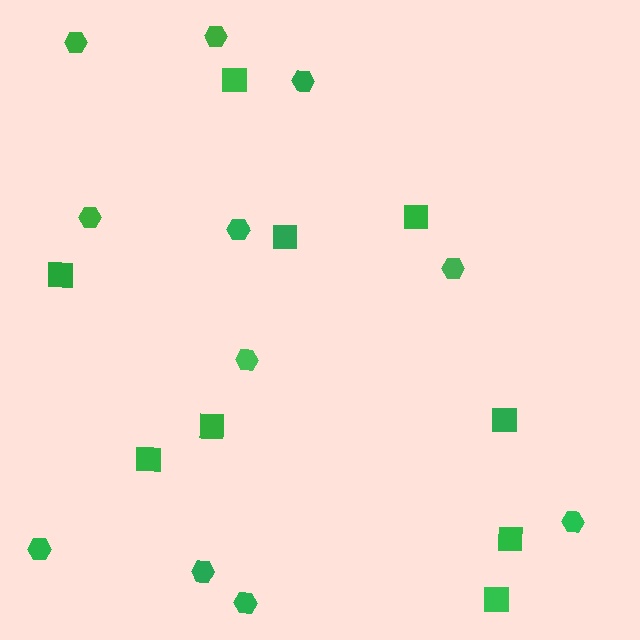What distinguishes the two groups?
There are 2 groups: one group of squares (9) and one group of hexagons (11).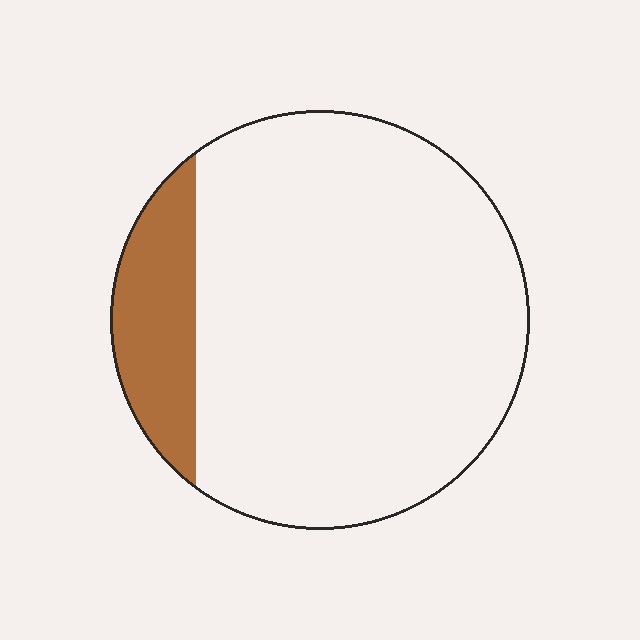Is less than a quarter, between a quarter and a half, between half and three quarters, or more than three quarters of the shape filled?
Less than a quarter.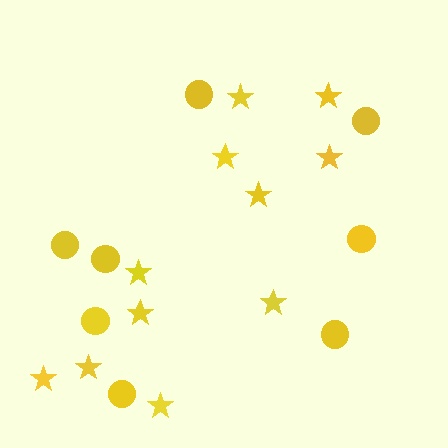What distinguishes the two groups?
There are 2 groups: one group of circles (8) and one group of stars (11).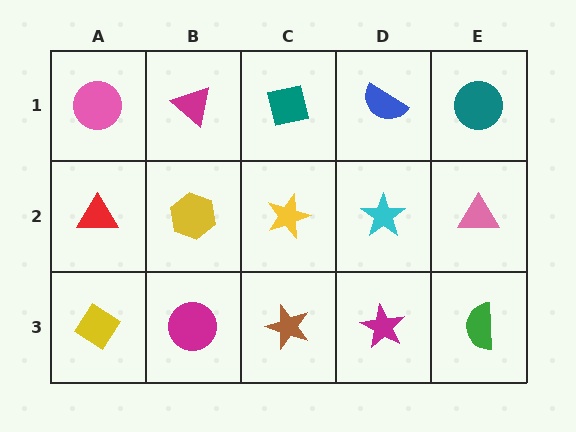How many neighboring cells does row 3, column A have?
2.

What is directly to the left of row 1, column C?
A magenta triangle.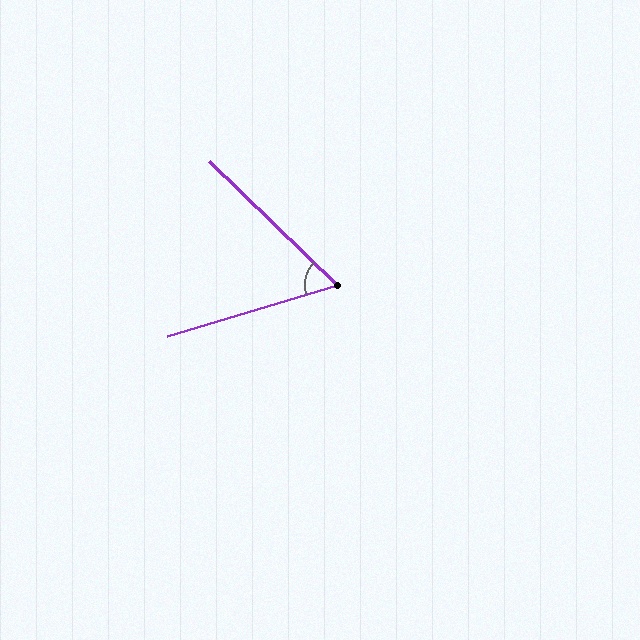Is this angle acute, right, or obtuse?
It is acute.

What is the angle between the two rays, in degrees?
Approximately 61 degrees.